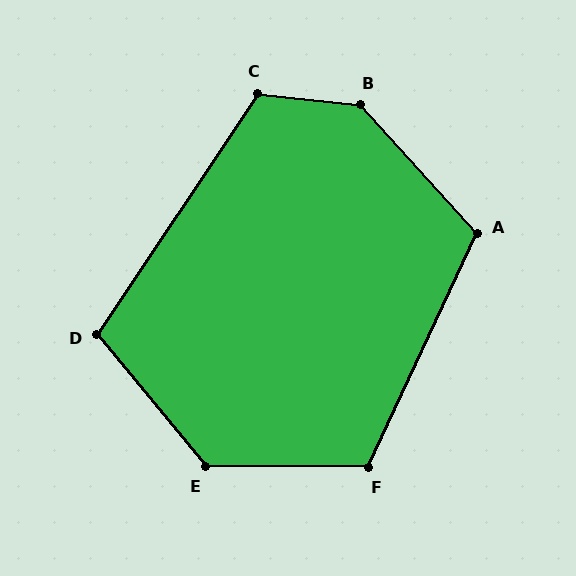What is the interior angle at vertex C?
Approximately 117 degrees (obtuse).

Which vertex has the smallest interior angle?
D, at approximately 107 degrees.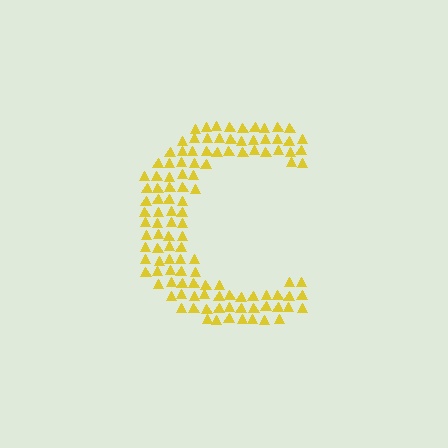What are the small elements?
The small elements are triangles.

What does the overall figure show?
The overall figure shows the letter C.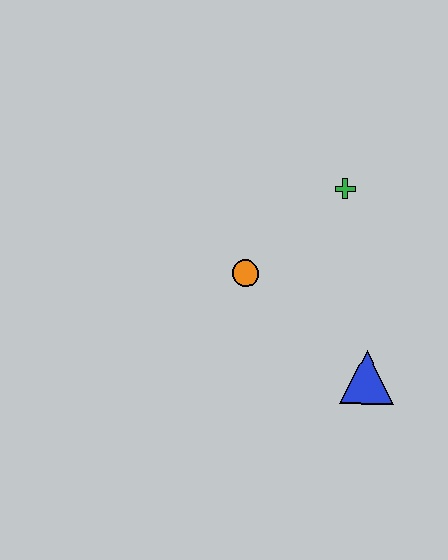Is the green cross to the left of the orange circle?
No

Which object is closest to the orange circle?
The green cross is closest to the orange circle.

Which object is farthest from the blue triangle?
The green cross is farthest from the blue triangle.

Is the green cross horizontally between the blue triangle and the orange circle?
Yes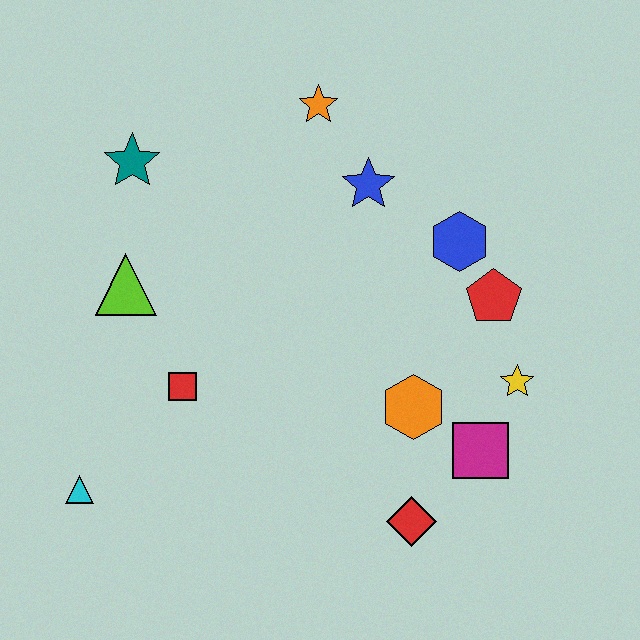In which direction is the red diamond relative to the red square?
The red diamond is to the right of the red square.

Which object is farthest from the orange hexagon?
The teal star is farthest from the orange hexagon.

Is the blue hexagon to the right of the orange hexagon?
Yes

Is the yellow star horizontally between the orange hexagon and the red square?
No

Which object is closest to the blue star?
The orange star is closest to the blue star.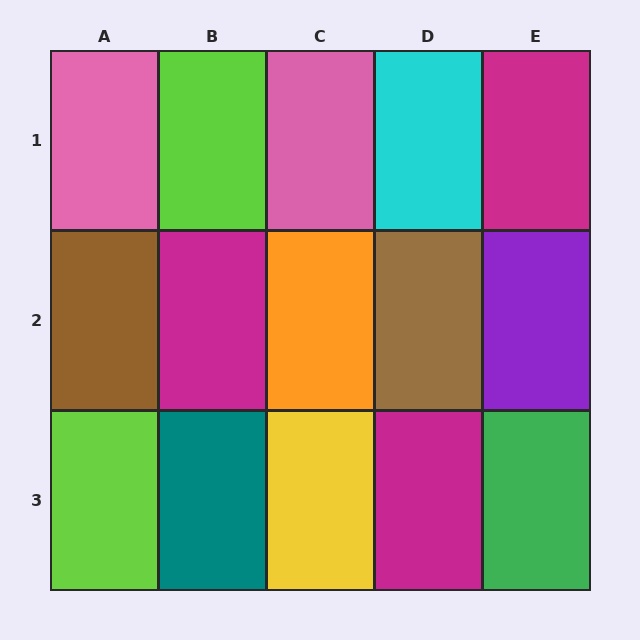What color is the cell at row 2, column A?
Brown.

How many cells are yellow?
1 cell is yellow.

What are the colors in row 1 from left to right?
Pink, lime, pink, cyan, magenta.